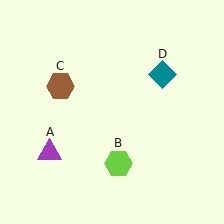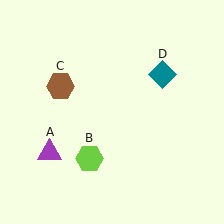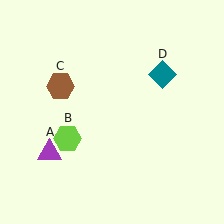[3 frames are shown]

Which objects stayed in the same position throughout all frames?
Purple triangle (object A) and brown hexagon (object C) and teal diamond (object D) remained stationary.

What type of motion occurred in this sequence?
The lime hexagon (object B) rotated clockwise around the center of the scene.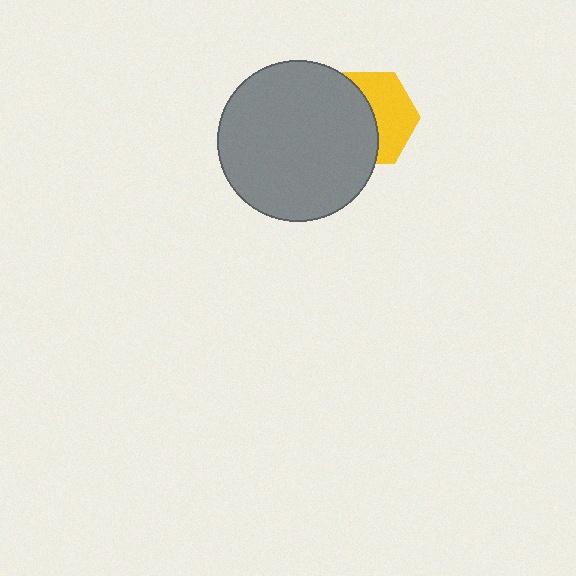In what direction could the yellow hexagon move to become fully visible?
The yellow hexagon could move right. That would shift it out from behind the gray circle entirely.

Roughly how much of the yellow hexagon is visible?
About half of it is visible (roughly 48%).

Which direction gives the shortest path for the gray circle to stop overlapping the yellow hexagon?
Moving left gives the shortest separation.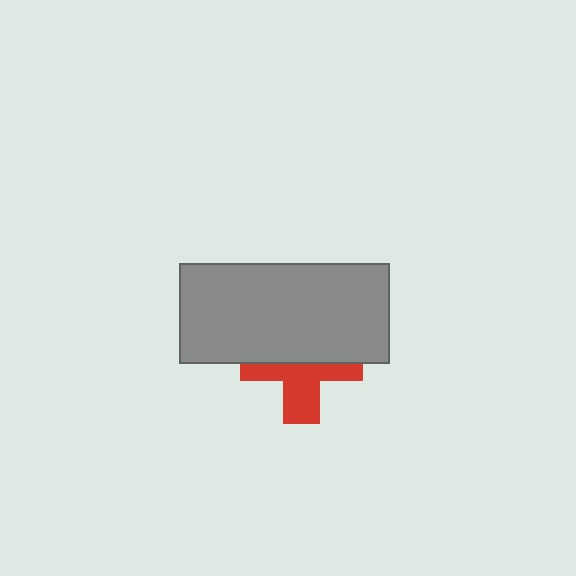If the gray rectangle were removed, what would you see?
You would see the complete red cross.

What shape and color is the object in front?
The object in front is a gray rectangle.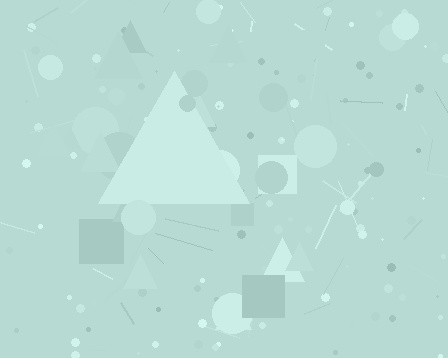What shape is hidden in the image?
A triangle is hidden in the image.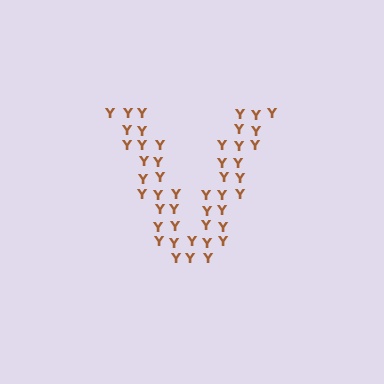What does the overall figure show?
The overall figure shows the letter V.